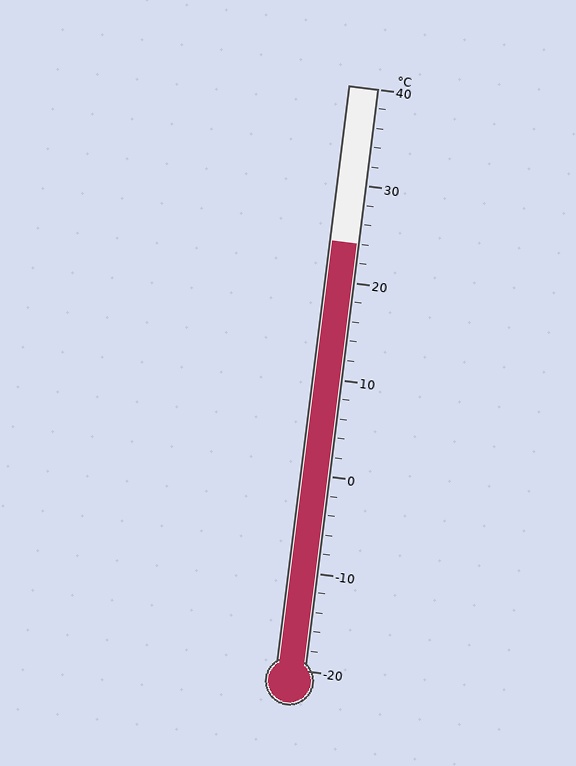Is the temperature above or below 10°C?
The temperature is above 10°C.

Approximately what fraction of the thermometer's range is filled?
The thermometer is filled to approximately 75% of its range.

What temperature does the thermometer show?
The thermometer shows approximately 24°C.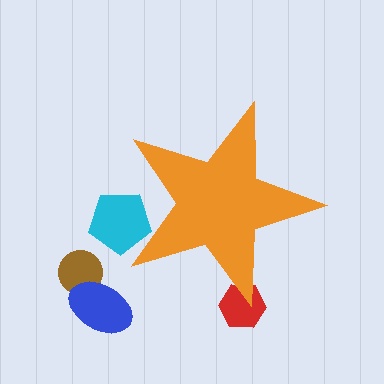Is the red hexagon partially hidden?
Yes, the red hexagon is partially hidden behind the orange star.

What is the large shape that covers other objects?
An orange star.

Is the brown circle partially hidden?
No, the brown circle is fully visible.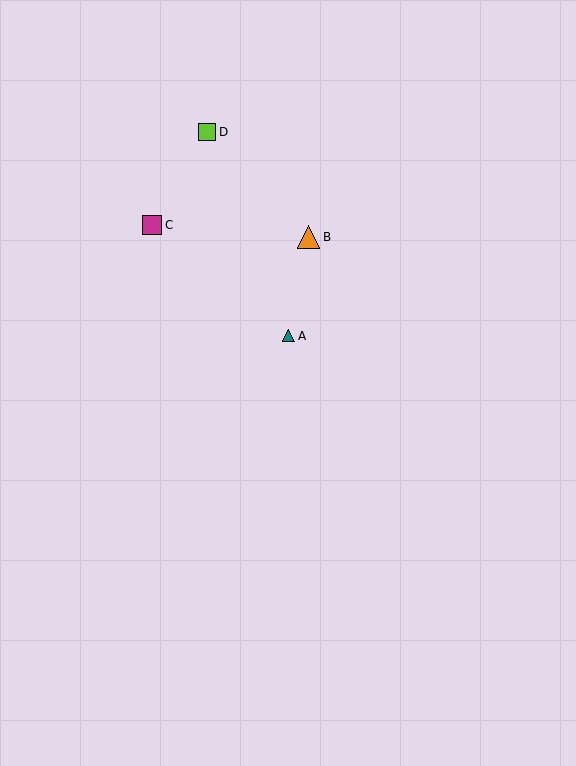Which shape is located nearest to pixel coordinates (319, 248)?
The orange triangle (labeled B) at (308, 237) is nearest to that location.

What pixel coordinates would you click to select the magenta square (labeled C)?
Click at (152, 225) to select the magenta square C.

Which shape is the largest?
The orange triangle (labeled B) is the largest.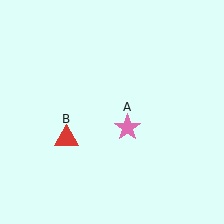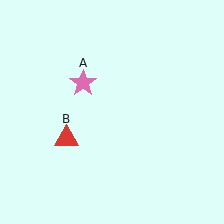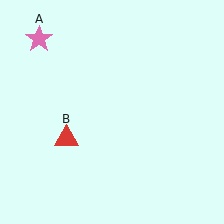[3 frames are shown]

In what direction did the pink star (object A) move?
The pink star (object A) moved up and to the left.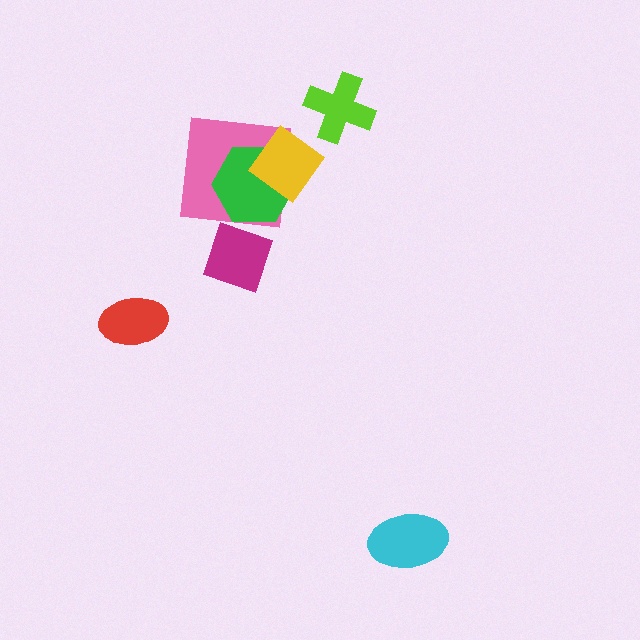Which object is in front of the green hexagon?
The yellow diamond is in front of the green hexagon.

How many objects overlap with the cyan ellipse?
0 objects overlap with the cyan ellipse.